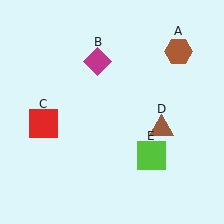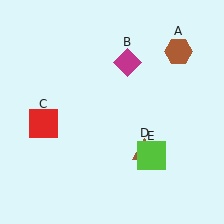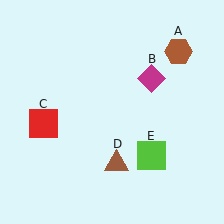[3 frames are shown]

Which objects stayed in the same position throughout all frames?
Brown hexagon (object A) and red square (object C) and lime square (object E) remained stationary.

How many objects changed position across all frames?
2 objects changed position: magenta diamond (object B), brown triangle (object D).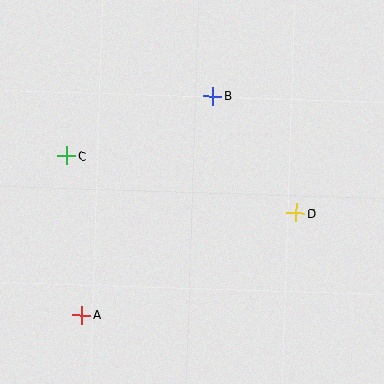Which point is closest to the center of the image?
Point B at (213, 96) is closest to the center.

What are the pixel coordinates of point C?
Point C is at (67, 156).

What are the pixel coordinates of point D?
Point D is at (296, 213).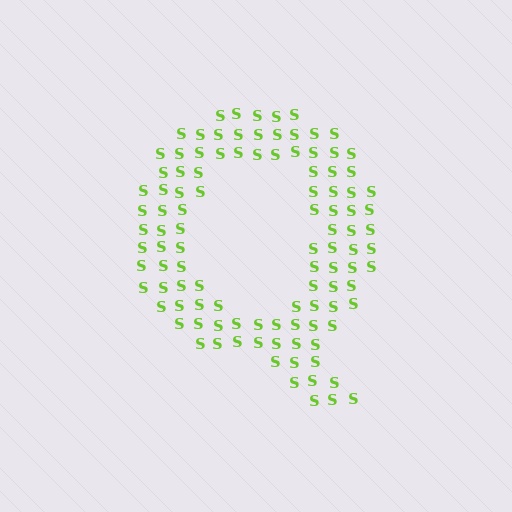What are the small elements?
The small elements are letter S's.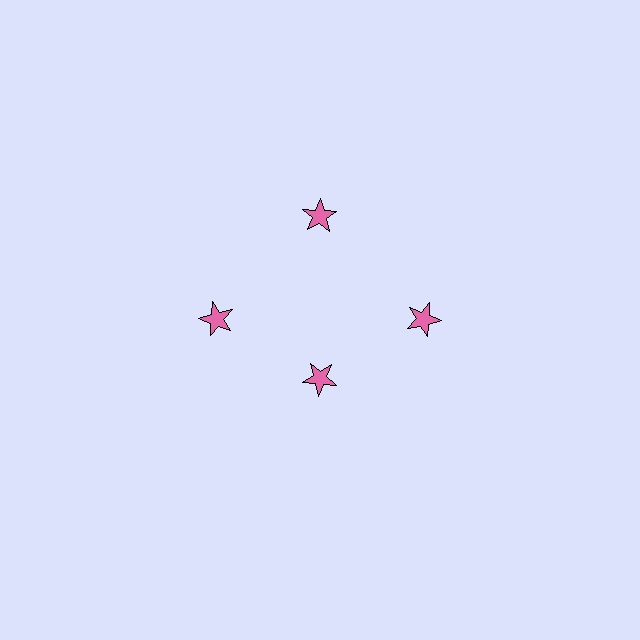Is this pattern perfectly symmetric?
No. The 4 pink stars are arranged in a ring, but one element near the 6 o'clock position is pulled inward toward the center, breaking the 4-fold rotational symmetry.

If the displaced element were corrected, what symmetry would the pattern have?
It would have 4-fold rotational symmetry — the pattern would map onto itself every 90 degrees.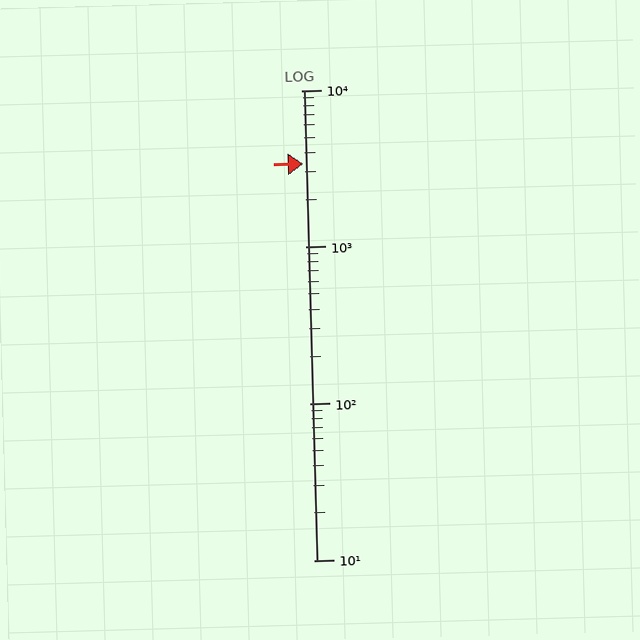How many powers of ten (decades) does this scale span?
The scale spans 3 decades, from 10 to 10000.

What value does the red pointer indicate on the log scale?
The pointer indicates approximately 3400.